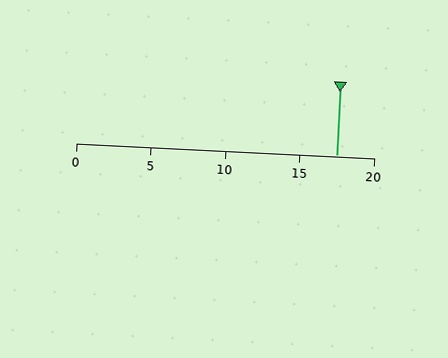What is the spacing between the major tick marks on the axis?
The major ticks are spaced 5 apart.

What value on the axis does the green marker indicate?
The marker indicates approximately 17.5.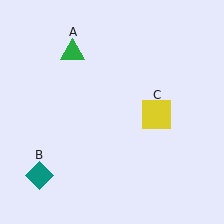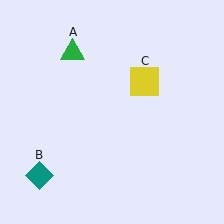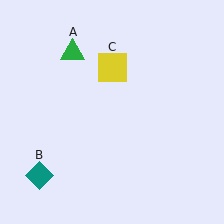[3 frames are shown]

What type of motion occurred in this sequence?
The yellow square (object C) rotated counterclockwise around the center of the scene.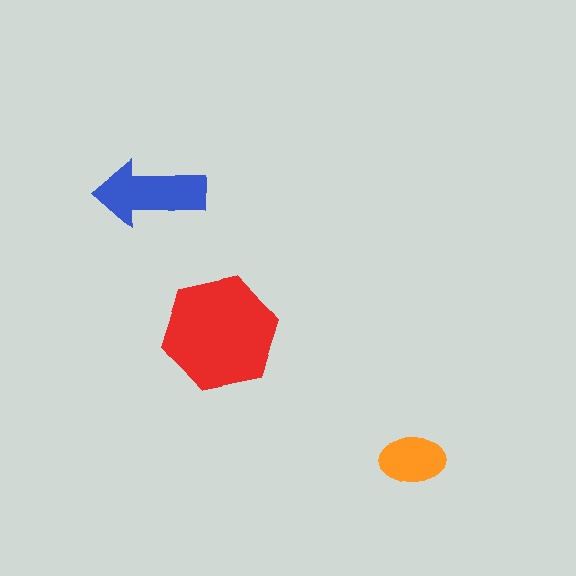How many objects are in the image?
There are 3 objects in the image.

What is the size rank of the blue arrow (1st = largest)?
2nd.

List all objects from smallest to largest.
The orange ellipse, the blue arrow, the red hexagon.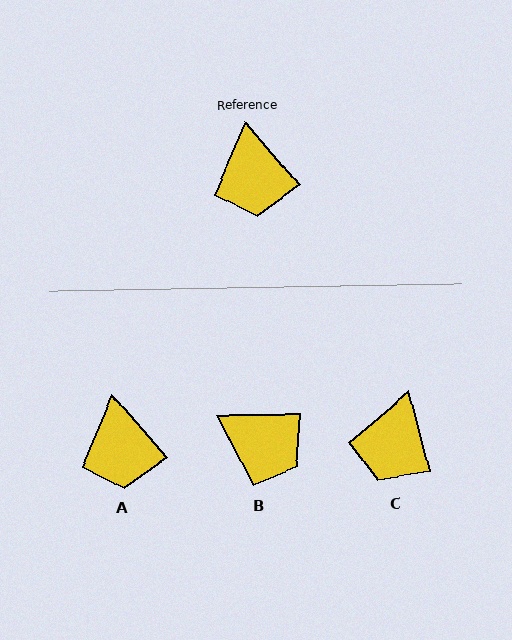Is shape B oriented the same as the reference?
No, it is off by about 49 degrees.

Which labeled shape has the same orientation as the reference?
A.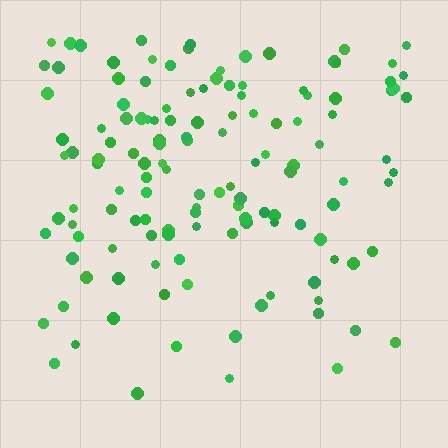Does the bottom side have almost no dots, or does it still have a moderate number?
Still a moderate number, just noticeably fewer than the top.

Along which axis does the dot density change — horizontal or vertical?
Vertical.